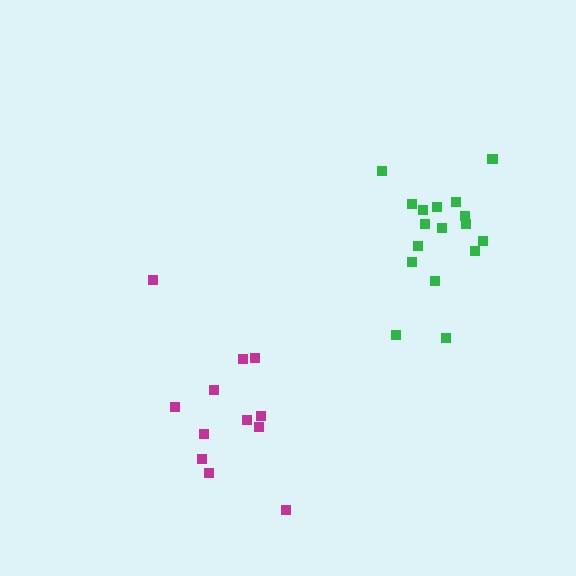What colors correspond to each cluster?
The clusters are colored: green, magenta.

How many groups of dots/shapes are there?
There are 2 groups.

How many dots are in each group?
Group 1: 17 dots, Group 2: 12 dots (29 total).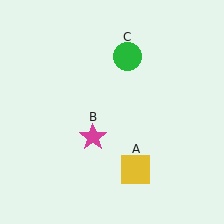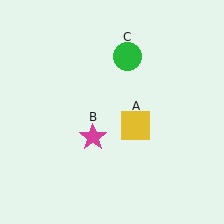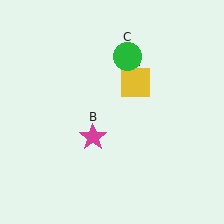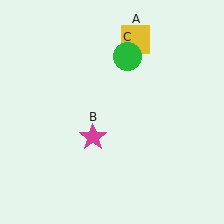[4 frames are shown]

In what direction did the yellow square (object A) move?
The yellow square (object A) moved up.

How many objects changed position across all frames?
1 object changed position: yellow square (object A).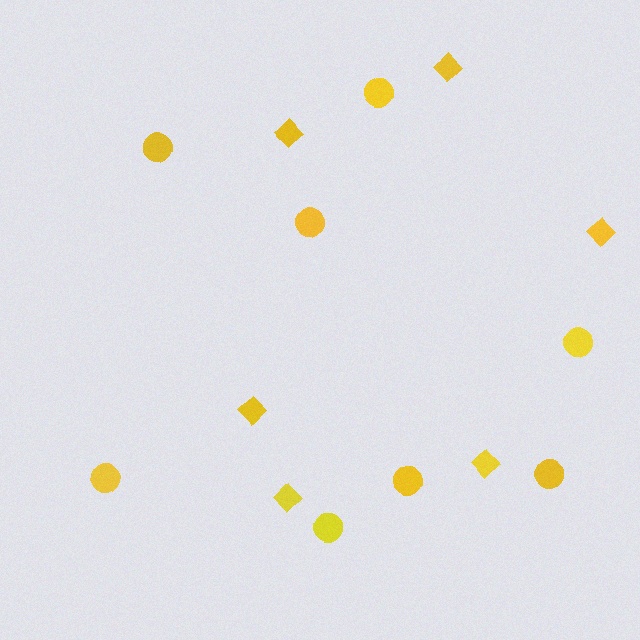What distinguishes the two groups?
There are 2 groups: one group of circles (8) and one group of diamonds (6).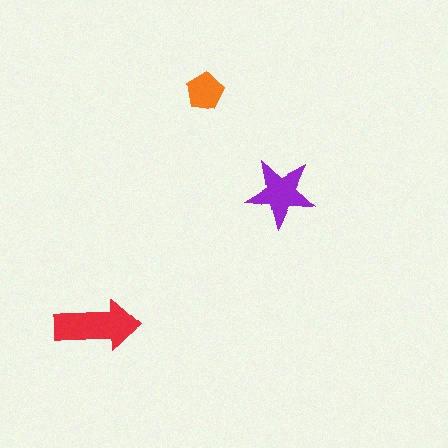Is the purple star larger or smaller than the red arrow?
Smaller.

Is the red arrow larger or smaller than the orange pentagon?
Larger.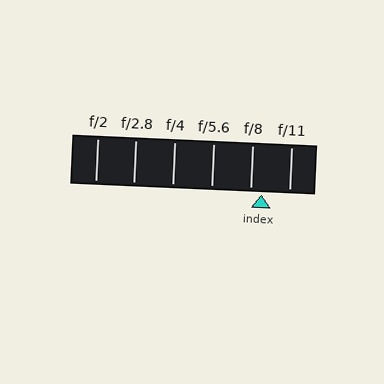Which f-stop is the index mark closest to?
The index mark is closest to f/8.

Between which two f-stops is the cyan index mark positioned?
The index mark is between f/8 and f/11.